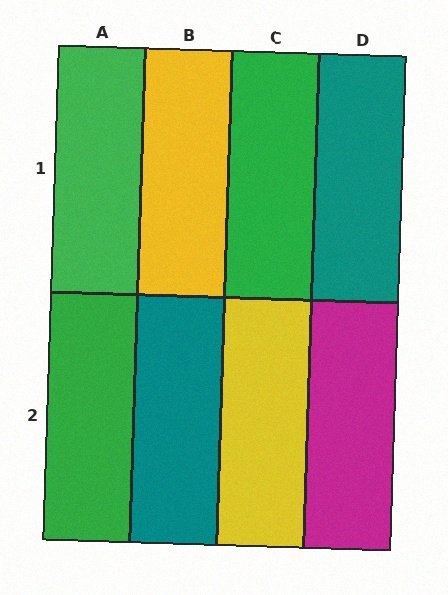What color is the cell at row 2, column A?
Green.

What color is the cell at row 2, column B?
Teal.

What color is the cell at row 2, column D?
Magenta.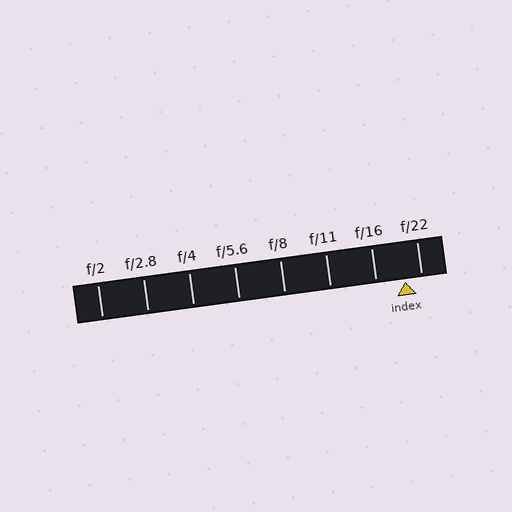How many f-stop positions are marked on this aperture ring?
There are 8 f-stop positions marked.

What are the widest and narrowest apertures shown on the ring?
The widest aperture shown is f/2 and the narrowest is f/22.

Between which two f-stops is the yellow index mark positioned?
The index mark is between f/16 and f/22.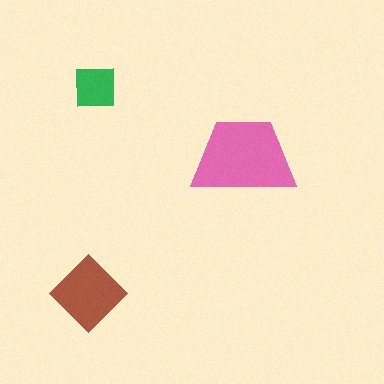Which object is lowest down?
The brown diamond is bottommost.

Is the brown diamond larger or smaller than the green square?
Larger.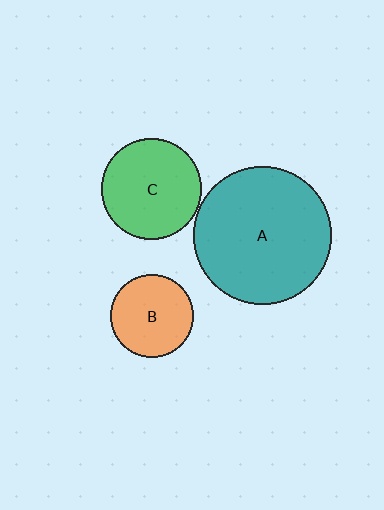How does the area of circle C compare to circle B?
Approximately 1.5 times.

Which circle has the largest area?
Circle A (teal).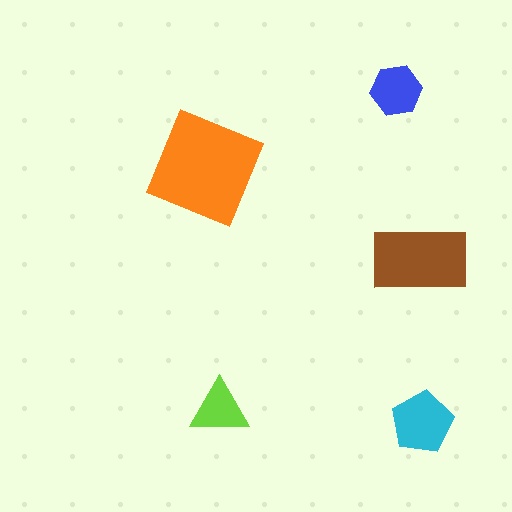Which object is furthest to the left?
The orange square is leftmost.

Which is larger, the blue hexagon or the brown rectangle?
The brown rectangle.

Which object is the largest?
The orange square.